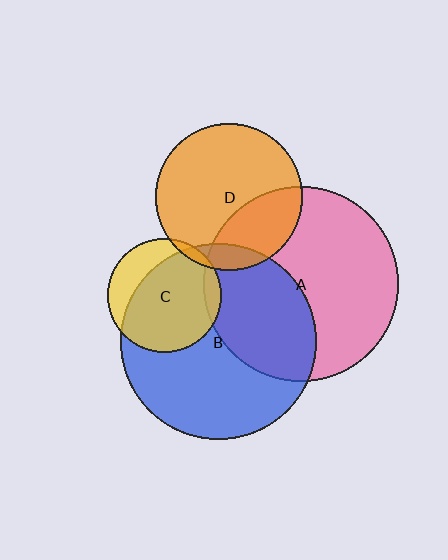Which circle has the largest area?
Circle B (blue).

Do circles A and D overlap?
Yes.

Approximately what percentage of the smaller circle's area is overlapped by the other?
Approximately 30%.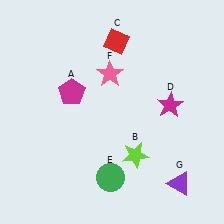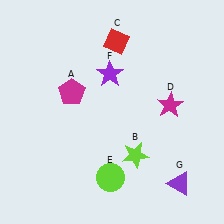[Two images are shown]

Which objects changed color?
E changed from green to lime. F changed from pink to purple.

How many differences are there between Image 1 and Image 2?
There are 2 differences between the two images.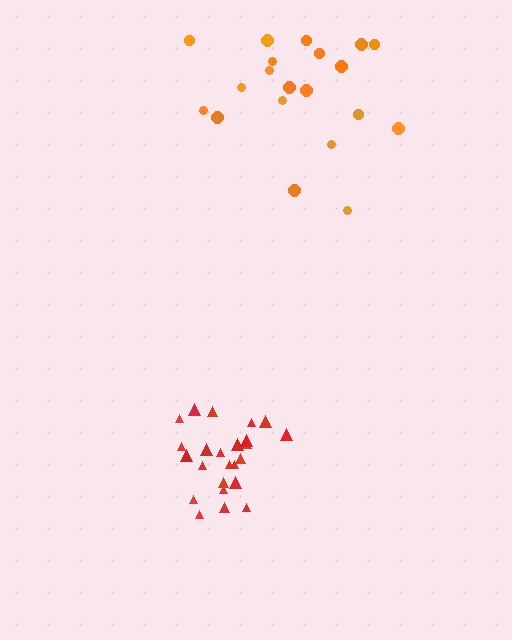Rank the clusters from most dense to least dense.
red, orange.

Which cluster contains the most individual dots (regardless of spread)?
Red (24).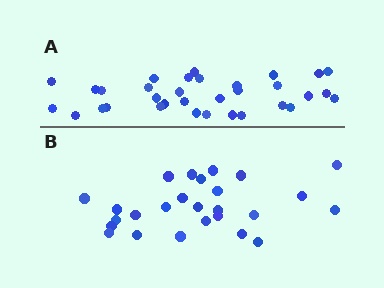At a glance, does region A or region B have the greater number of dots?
Region A (the top region) has more dots.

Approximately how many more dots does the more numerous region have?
Region A has roughly 8 or so more dots than region B.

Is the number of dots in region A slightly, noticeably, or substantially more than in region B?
Region A has noticeably more, but not dramatically so. The ratio is roughly 1.3 to 1.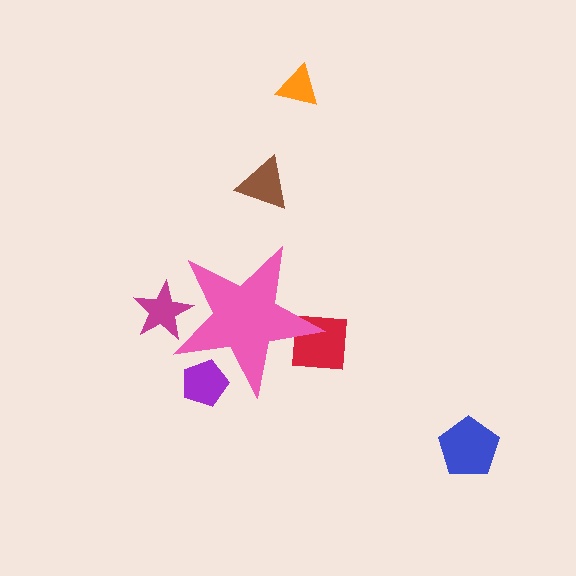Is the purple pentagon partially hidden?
Yes, the purple pentagon is partially hidden behind the pink star.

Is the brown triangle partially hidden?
No, the brown triangle is fully visible.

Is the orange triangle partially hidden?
No, the orange triangle is fully visible.